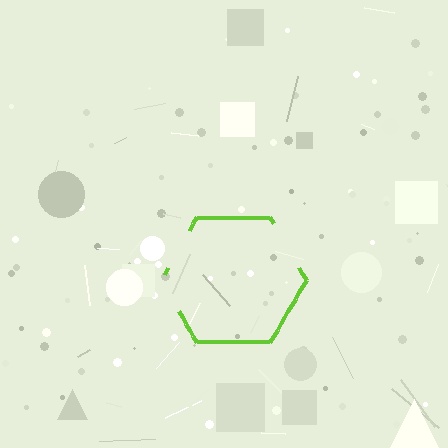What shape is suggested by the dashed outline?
The dashed outline suggests a hexagon.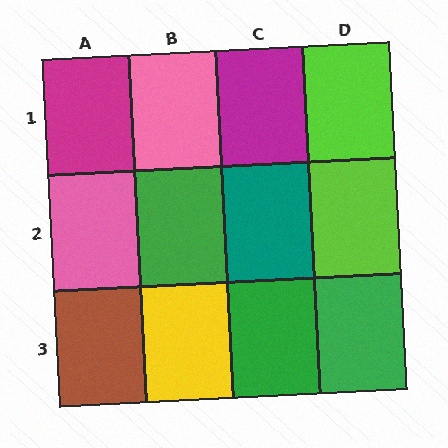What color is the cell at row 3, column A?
Brown.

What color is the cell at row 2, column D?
Lime.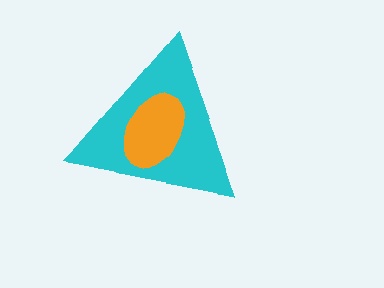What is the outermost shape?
The cyan triangle.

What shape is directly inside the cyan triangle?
The orange ellipse.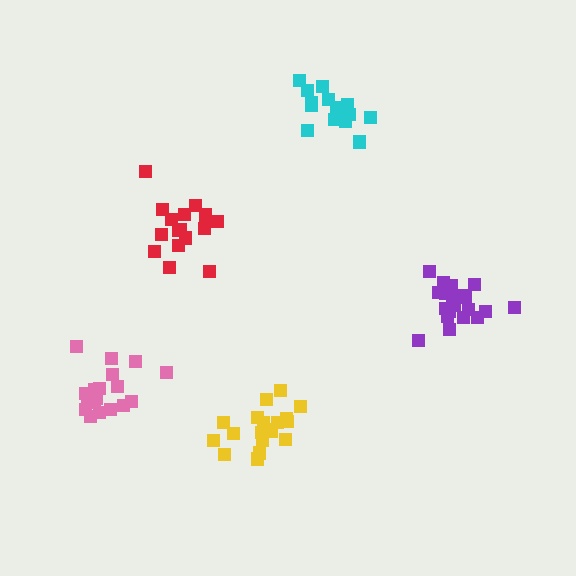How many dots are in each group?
Group 1: 20 dots, Group 2: 16 dots, Group 3: 15 dots, Group 4: 19 dots, Group 5: 21 dots (91 total).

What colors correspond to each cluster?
The clusters are colored: purple, red, cyan, yellow, pink.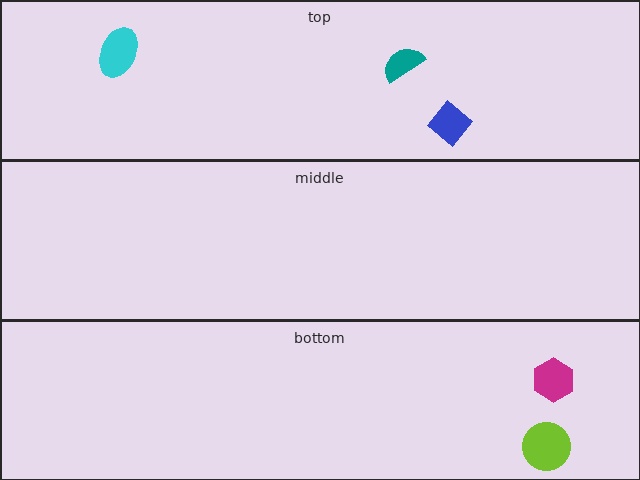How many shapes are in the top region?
3.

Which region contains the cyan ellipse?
The top region.